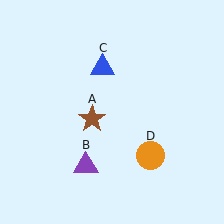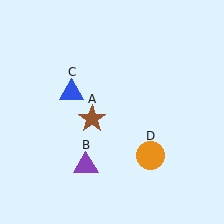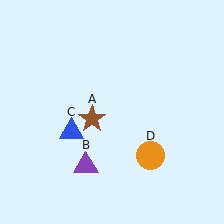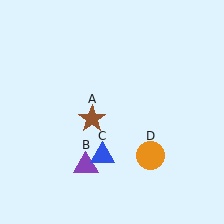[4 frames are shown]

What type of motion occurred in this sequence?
The blue triangle (object C) rotated counterclockwise around the center of the scene.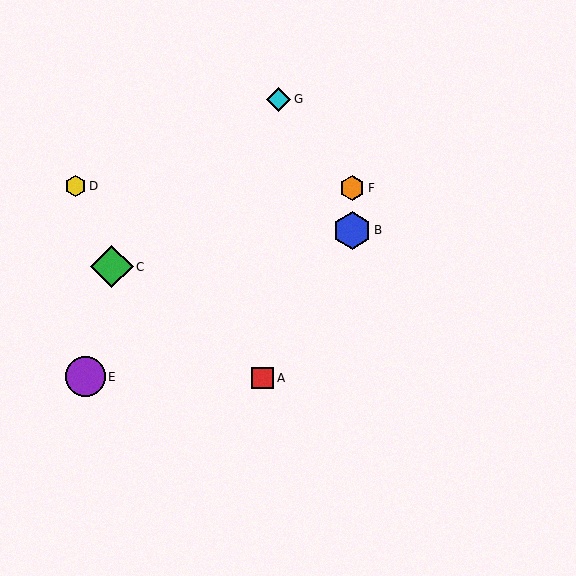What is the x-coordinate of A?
Object A is at x≈263.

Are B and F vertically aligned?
Yes, both are at x≈352.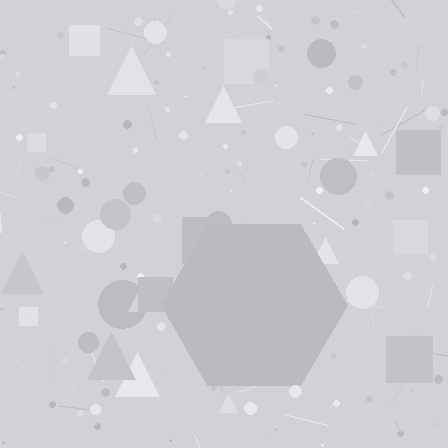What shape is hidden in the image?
A hexagon is hidden in the image.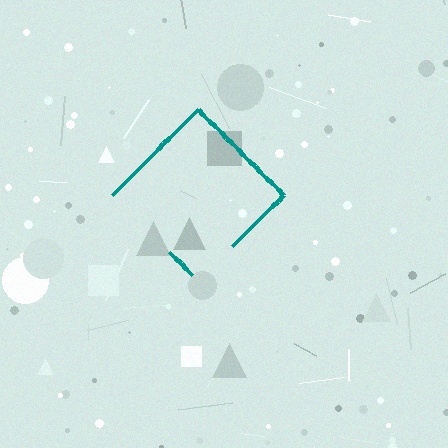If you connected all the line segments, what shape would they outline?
They would outline a diamond.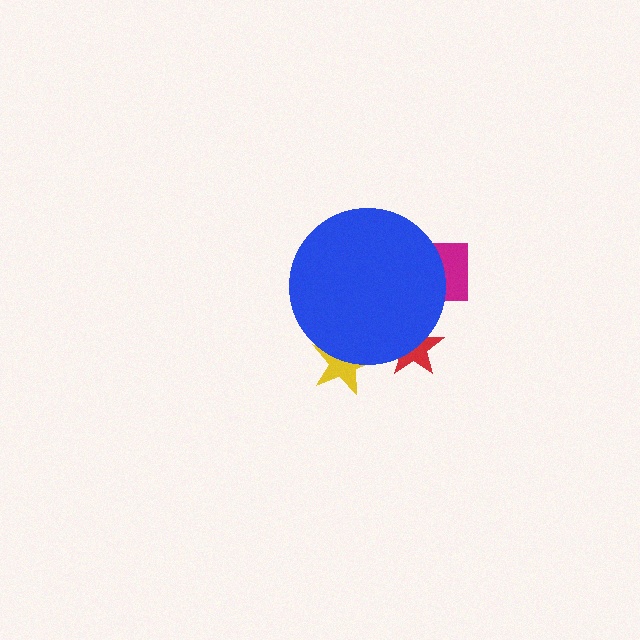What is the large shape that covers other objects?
A blue circle.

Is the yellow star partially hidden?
Yes, the yellow star is partially hidden behind the blue circle.